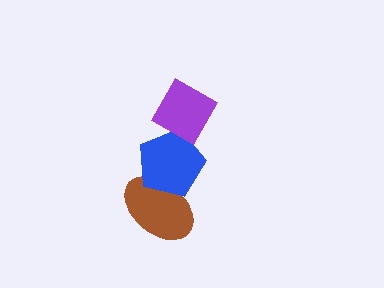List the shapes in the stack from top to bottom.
From top to bottom: the purple diamond, the blue pentagon, the brown ellipse.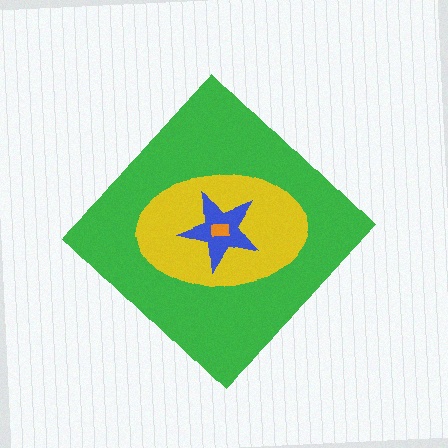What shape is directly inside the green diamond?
The yellow ellipse.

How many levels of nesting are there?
4.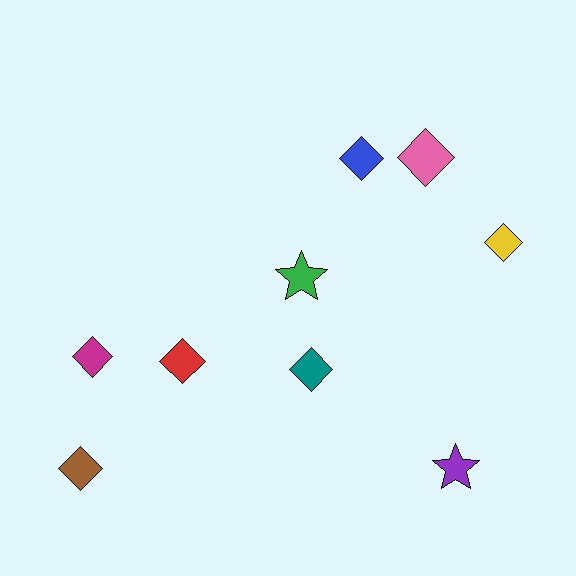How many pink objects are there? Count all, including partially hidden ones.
There is 1 pink object.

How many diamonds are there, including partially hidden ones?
There are 7 diamonds.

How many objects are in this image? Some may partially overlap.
There are 9 objects.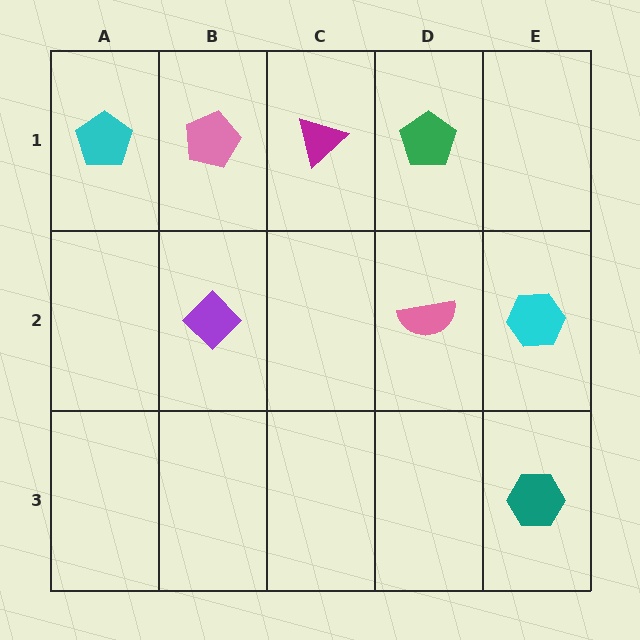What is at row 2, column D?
A pink semicircle.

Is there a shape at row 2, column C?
No, that cell is empty.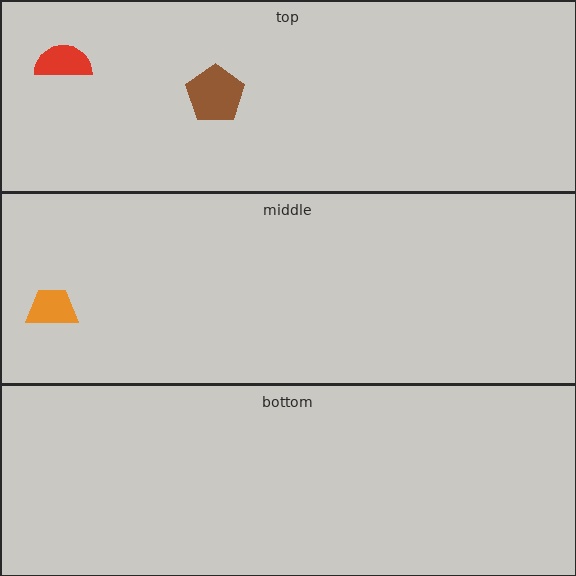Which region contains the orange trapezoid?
The middle region.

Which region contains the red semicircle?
The top region.